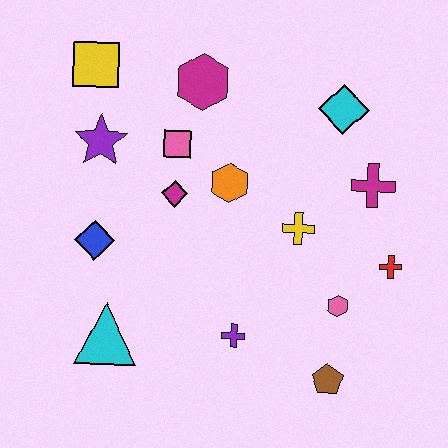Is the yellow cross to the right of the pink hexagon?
No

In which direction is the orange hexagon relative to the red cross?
The orange hexagon is to the left of the red cross.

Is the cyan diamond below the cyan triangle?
No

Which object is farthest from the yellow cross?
The yellow square is farthest from the yellow cross.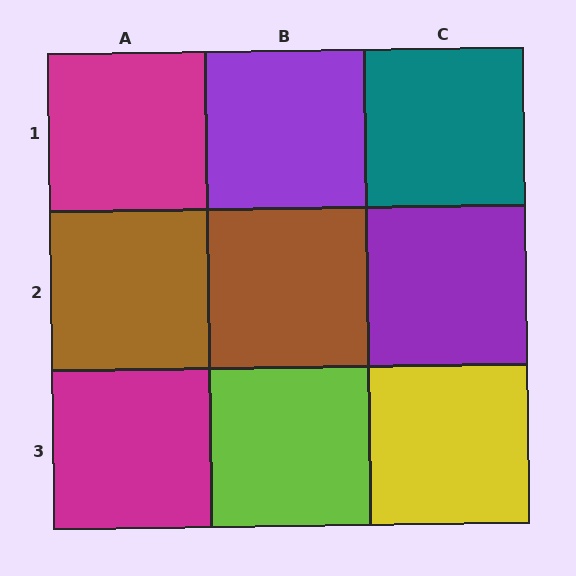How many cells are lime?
1 cell is lime.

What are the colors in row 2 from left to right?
Brown, brown, purple.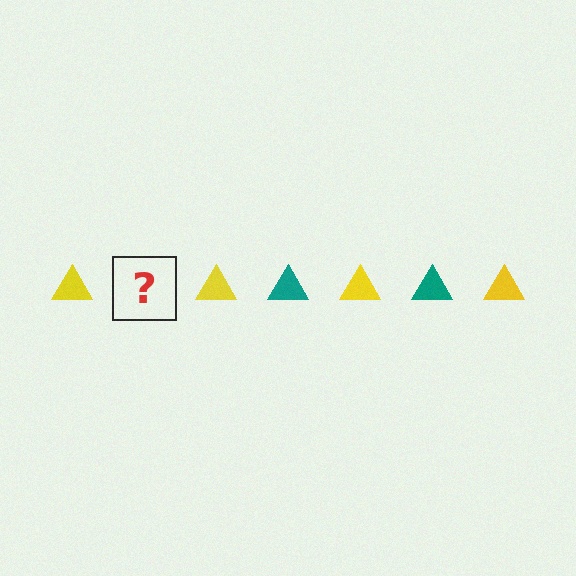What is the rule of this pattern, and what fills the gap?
The rule is that the pattern cycles through yellow, teal triangles. The gap should be filled with a teal triangle.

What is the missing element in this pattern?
The missing element is a teal triangle.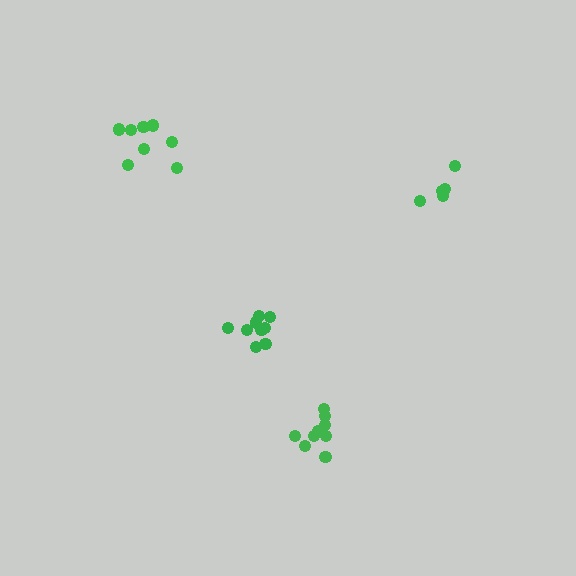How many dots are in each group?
Group 1: 9 dots, Group 2: 5 dots, Group 3: 9 dots, Group 4: 8 dots (31 total).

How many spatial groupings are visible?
There are 4 spatial groupings.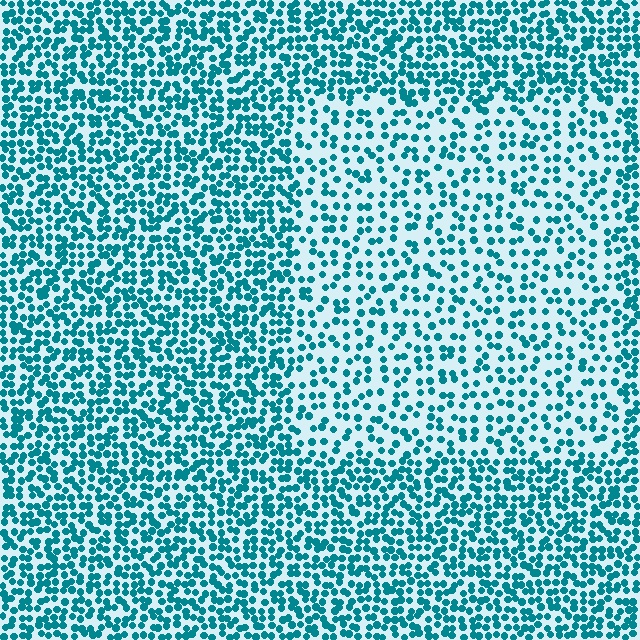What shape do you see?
I see a rectangle.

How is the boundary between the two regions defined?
The boundary is defined by a change in element density (approximately 1.9x ratio). All elements are the same color, size, and shape.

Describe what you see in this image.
The image contains small teal elements arranged at two different densities. A rectangle-shaped region is visible where the elements are less densely packed than the surrounding area.